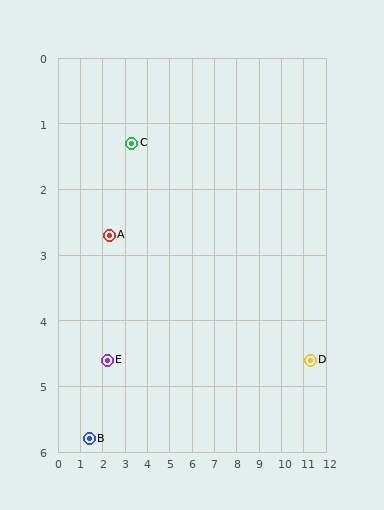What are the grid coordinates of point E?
Point E is at approximately (2.2, 4.6).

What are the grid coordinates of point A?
Point A is at approximately (2.3, 2.7).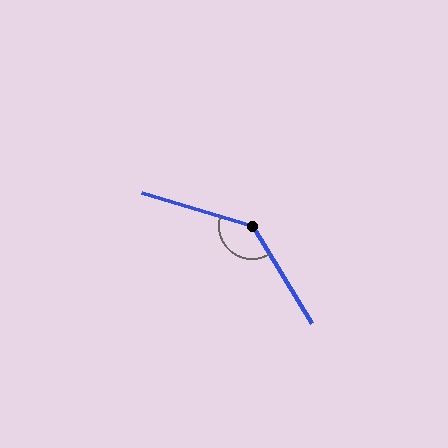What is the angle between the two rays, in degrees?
Approximately 138 degrees.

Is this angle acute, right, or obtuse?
It is obtuse.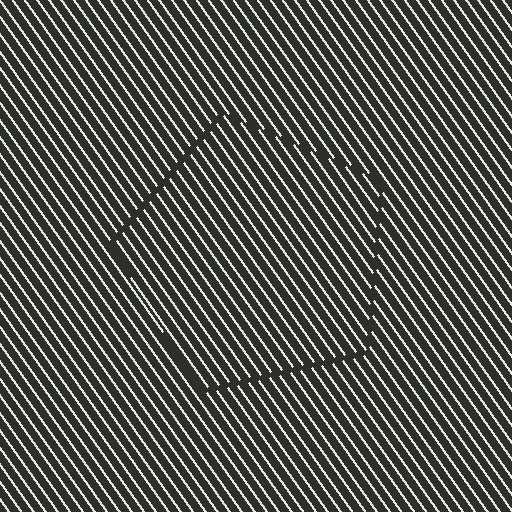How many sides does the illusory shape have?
5 sides — the line-ends trace a pentagon.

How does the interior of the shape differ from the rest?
The interior of the shape contains the same grating, shifted by half a period — the contour is defined by the phase discontinuity where line-ends from the inner and outer gratings abut.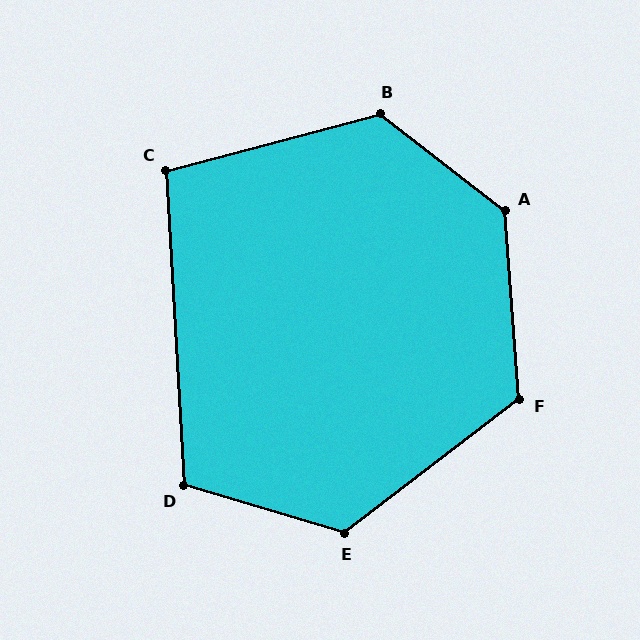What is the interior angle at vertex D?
Approximately 110 degrees (obtuse).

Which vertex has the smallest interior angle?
C, at approximately 102 degrees.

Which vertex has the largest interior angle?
A, at approximately 132 degrees.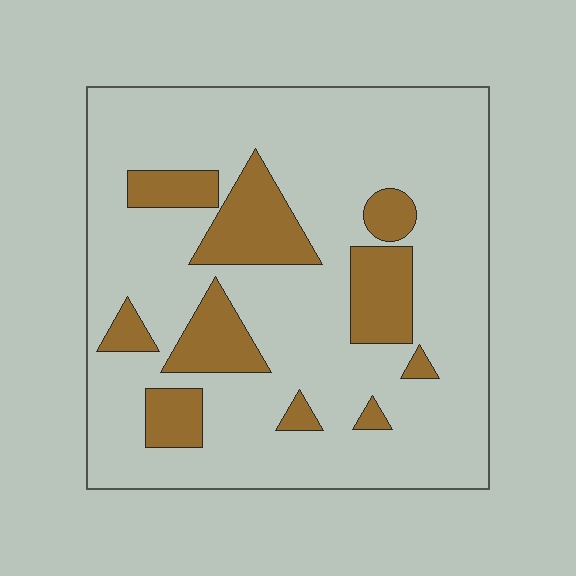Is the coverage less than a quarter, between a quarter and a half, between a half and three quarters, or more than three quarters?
Less than a quarter.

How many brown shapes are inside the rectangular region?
10.